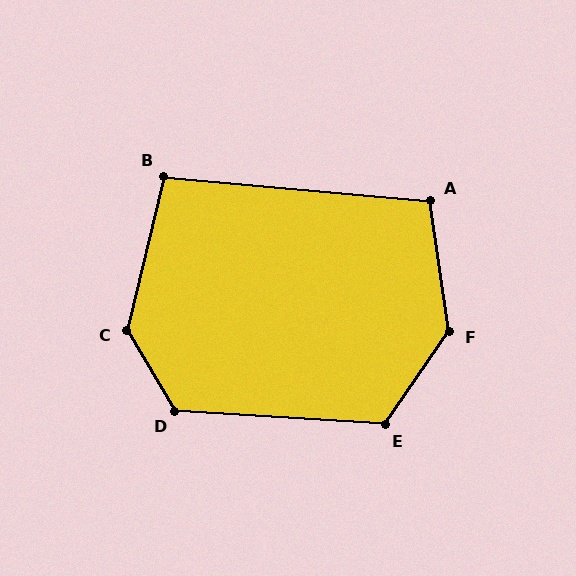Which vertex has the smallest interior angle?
B, at approximately 98 degrees.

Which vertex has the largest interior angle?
F, at approximately 137 degrees.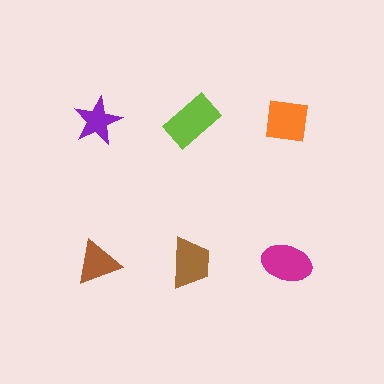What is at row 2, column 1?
A brown triangle.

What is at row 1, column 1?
A purple star.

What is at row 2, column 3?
A magenta ellipse.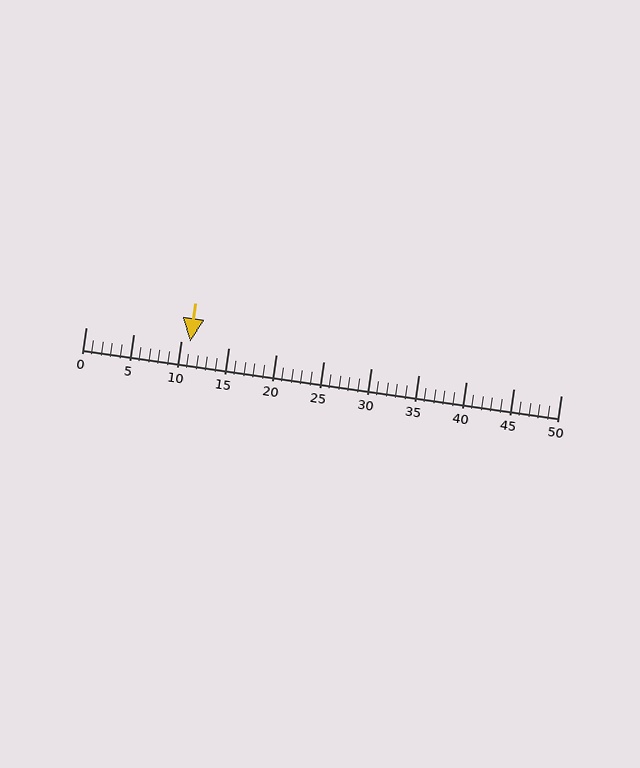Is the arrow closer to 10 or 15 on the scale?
The arrow is closer to 10.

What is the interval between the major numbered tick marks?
The major tick marks are spaced 5 units apart.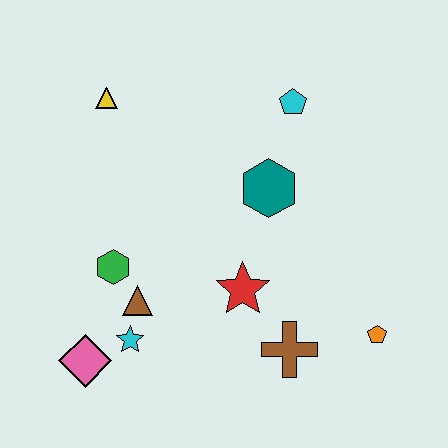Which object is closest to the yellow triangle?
The green hexagon is closest to the yellow triangle.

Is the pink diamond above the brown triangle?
No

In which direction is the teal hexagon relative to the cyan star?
The teal hexagon is above the cyan star.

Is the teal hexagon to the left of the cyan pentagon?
Yes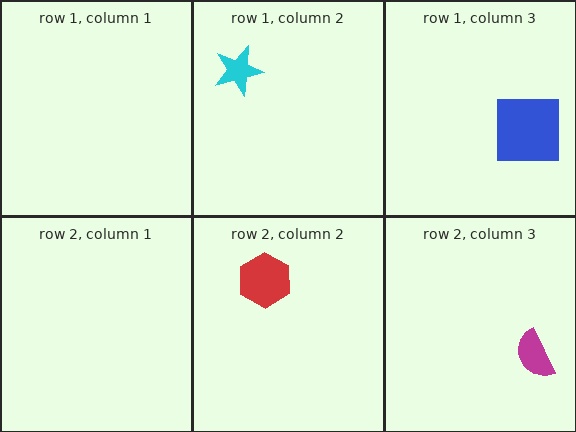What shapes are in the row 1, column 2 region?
The cyan star.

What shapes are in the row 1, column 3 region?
The blue square.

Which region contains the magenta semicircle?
The row 2, column 3 region.